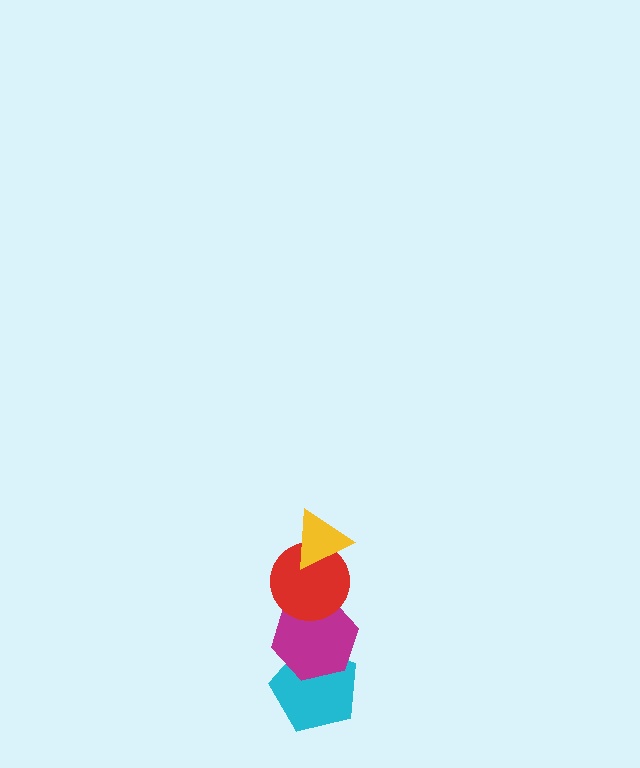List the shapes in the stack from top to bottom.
From top to bottom: the yellow triangle, the red circle, the magenta hexagon, the cyan pentagon.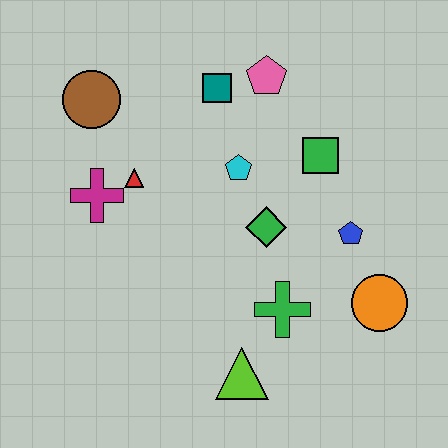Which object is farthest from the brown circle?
The orange circle is farthest from the brown circle.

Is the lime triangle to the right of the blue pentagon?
No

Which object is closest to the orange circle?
The blue pentagon is closest to the orange circle.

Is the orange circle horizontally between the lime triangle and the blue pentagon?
No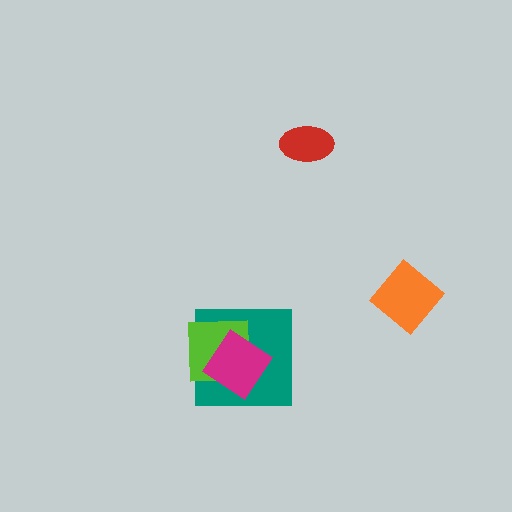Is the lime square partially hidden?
Yes, it is partially covered by another shape.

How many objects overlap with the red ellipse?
0 objects overlap with the red ellipse.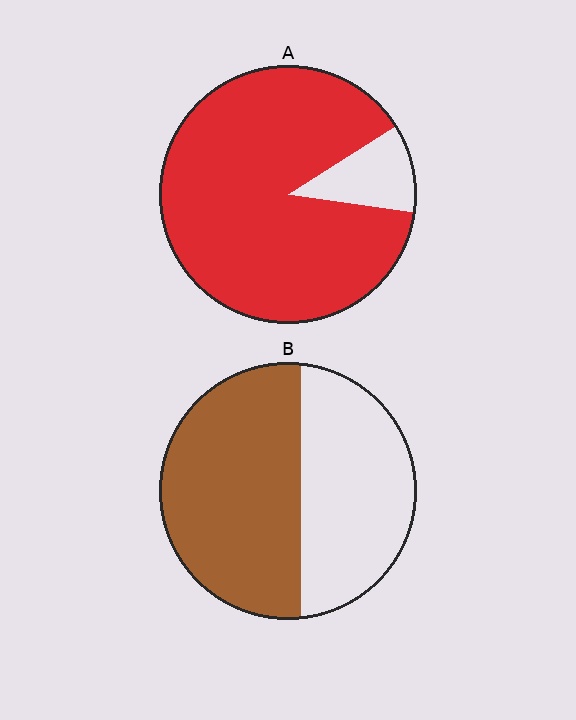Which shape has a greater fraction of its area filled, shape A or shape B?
Shape A.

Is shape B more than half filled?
Yes.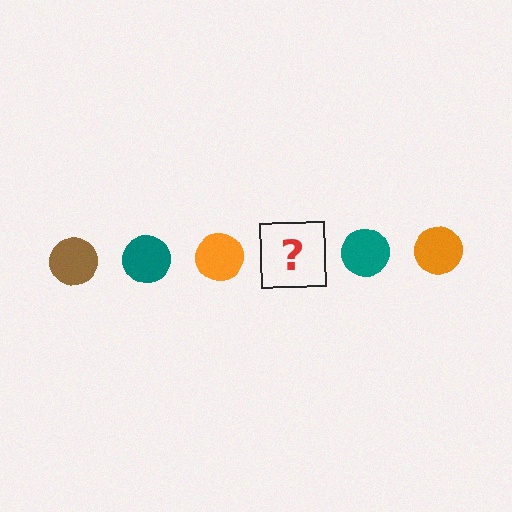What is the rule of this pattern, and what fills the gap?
The rule is that the pattern cycles through brown, teal, orange circles. The gap should be filled with a brown circle.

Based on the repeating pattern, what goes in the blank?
The blank should be a brown circle.